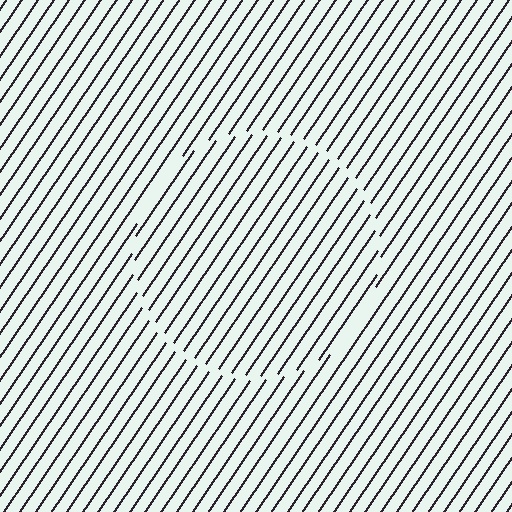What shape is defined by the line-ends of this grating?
An illusory circle. The interior of the shape contains the same grating, shifted by half a period — the contour is defined by the phase discontinuity where line-ends from the inner and outer gratings abut.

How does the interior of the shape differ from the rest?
The interior of the shape contains the same grating, shifted by half a period — the contour is defined by the phase discontinuity where line-ends from the inner and outer gratings abut.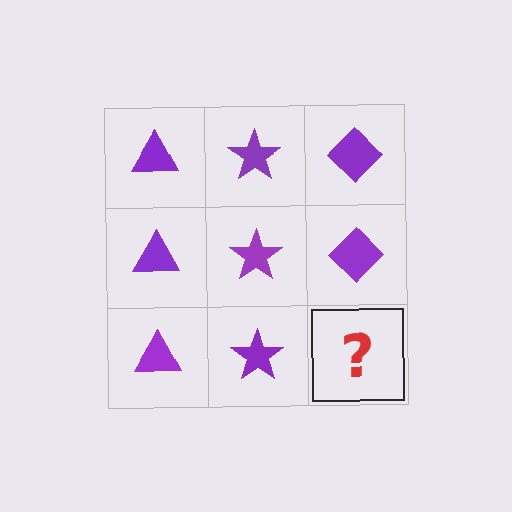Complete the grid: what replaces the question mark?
The question mark should be replaced with a purple diamond.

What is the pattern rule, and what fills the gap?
The rule is that each column has a consistent shape. The gap should be filled with a purple diamond.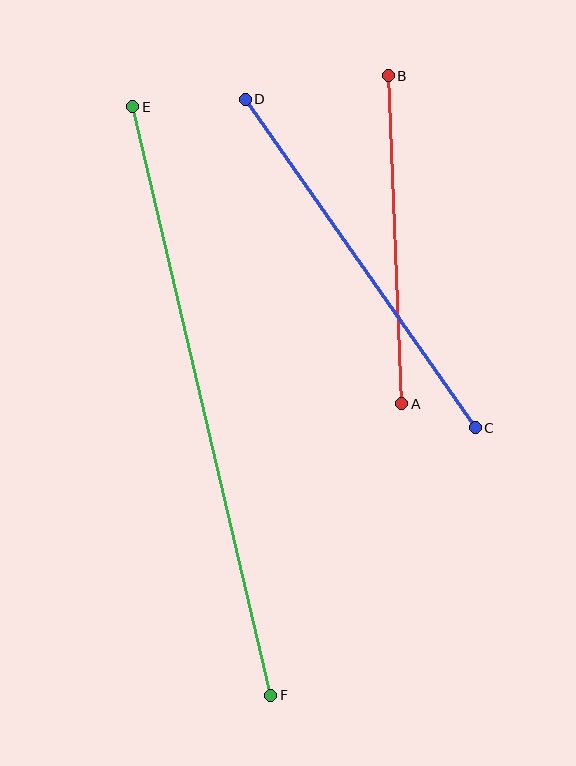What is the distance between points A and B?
The distance is approximately 328 pixels.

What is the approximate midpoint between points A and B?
The midpoint is at approximately (395, 240) pixels.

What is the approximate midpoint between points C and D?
The midpoint is at approximately (360, 264) pixels.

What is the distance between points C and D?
The distance is approximately 401 pixels.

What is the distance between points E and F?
The distance is approximately 604 pixels.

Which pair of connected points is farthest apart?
Points E and F are farthest apart.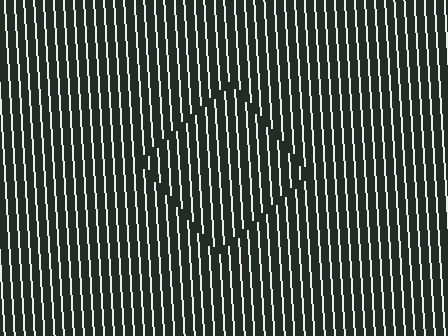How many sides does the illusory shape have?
4 sides — the line-ends trace a square.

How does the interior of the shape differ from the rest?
The interior of the shape contains the same grating, shifted by half a period — the contour is defined by the phase discontinuity where line-ends from the inner and outer gratings abut.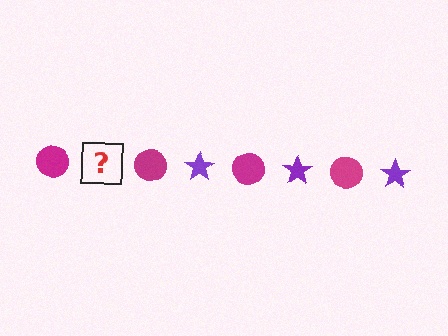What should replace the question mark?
The question mark should be replaced with a purple star.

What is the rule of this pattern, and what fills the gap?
The rule is that the pattern alternates between magenta circle and purple star. The gap should be filled with a purple star.